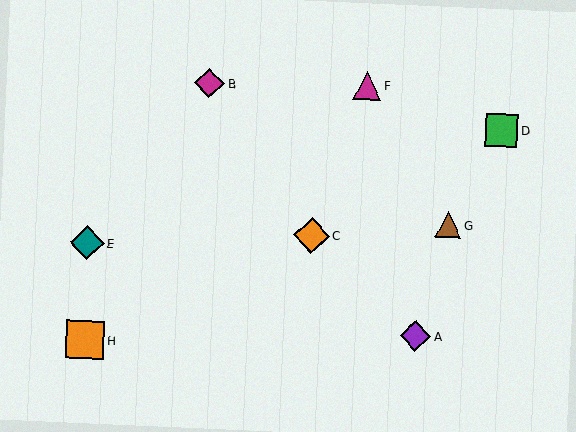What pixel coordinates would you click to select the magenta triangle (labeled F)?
Click at (367, 86) to select the magenta triangle F.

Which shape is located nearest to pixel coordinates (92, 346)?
The orange square (labeled H) at (85, 340) is nearest to that location.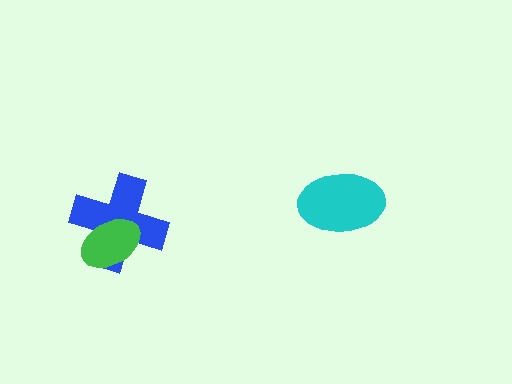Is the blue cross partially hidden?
Yes, it is partially covered by another shape.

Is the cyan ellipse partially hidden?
No, no other shape covers it.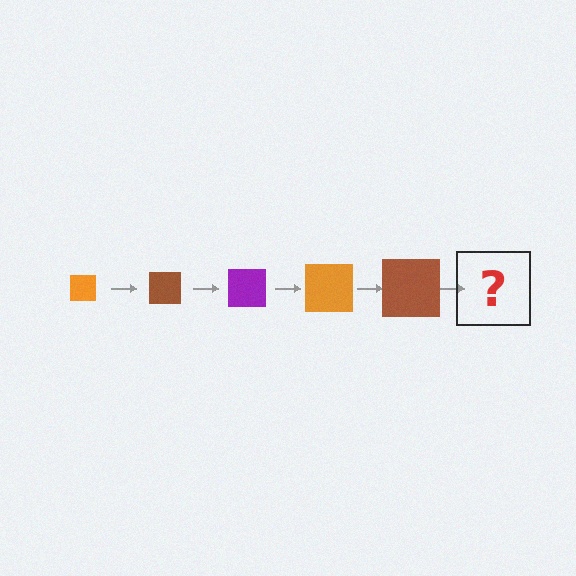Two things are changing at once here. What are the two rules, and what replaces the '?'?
The two rules are that the square grows larger each step and the color cycles through orange, brown, and purple. The '?' should be a purple square, larger than the previous one.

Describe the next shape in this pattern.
It should be a purple square, larger than the previous one.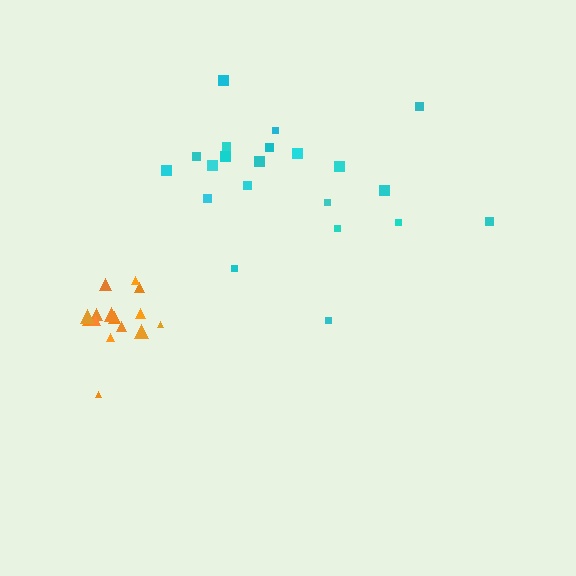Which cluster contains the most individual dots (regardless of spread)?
Cyan (21).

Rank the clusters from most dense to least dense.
orange, cyan.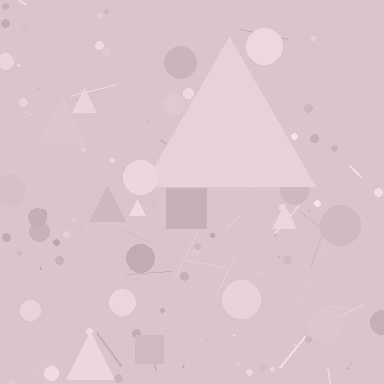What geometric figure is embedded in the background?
A triangle is embedded in the background.